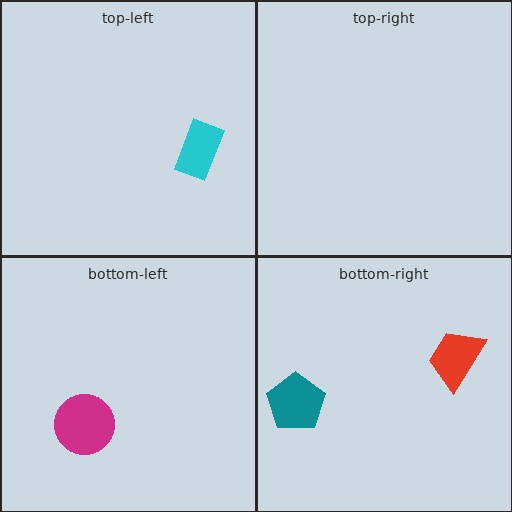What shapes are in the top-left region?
The cyan rectangle.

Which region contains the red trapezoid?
The bottom-right region.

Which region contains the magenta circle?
The bottom-left region.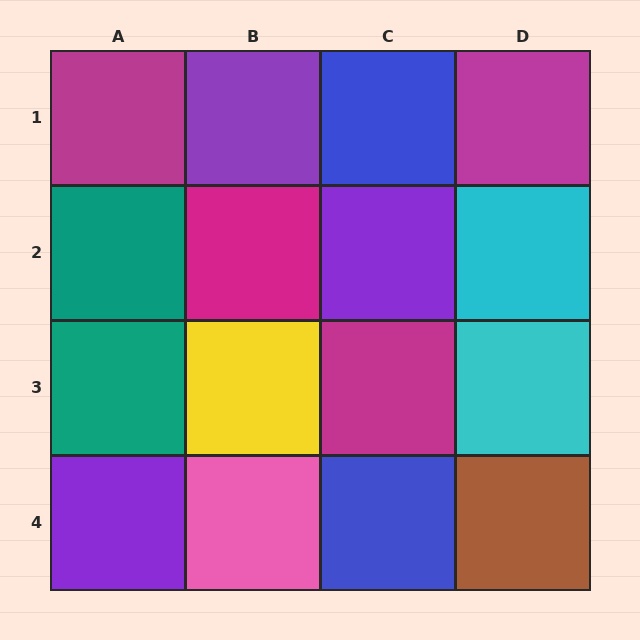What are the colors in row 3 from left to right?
Teal, yellow, magenta, cyan.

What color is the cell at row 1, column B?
Purple.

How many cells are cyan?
2 cells are cyan.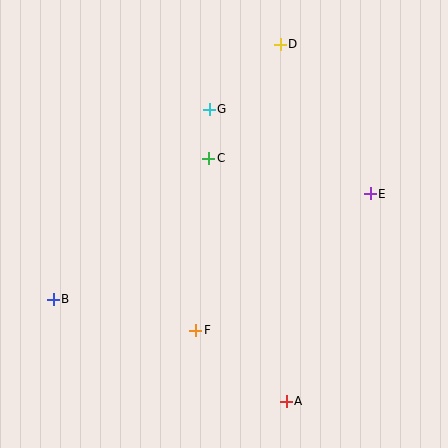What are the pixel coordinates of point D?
Point D is at (280, 45).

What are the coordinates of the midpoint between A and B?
The midpoint between A and B is at (170, 350).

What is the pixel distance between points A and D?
The distance between A and D is 357 pixels.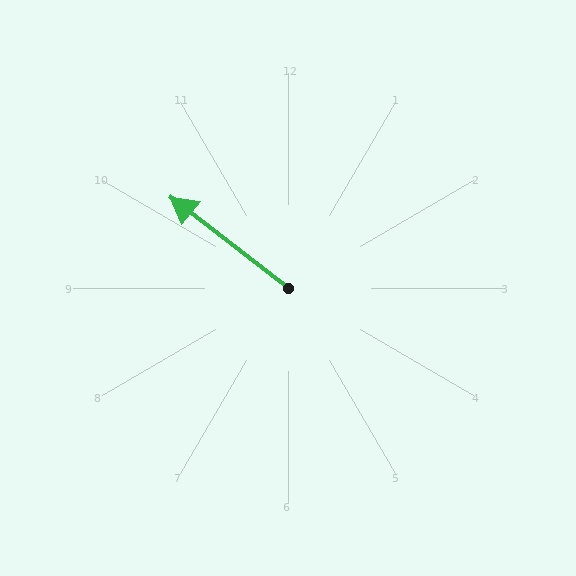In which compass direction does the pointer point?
Northwest.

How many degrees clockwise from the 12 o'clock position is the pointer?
Approximately 308 degrees.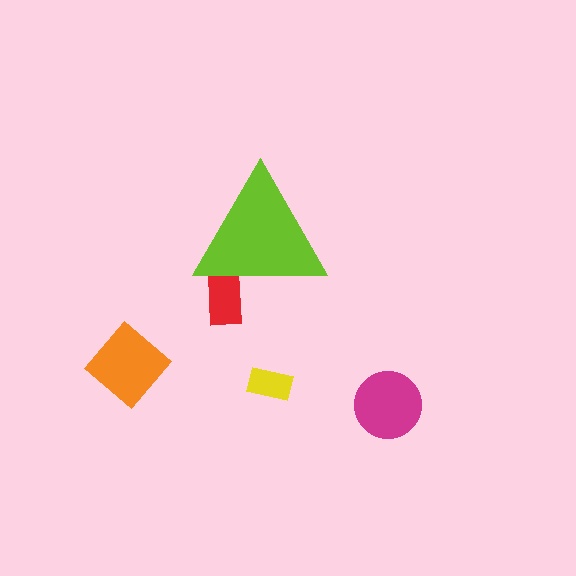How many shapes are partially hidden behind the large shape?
1 shape is partially hidden.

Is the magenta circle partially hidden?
No, the magenta circle is fully visible.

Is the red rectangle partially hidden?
Yes, the red rectangle is partially hidden behind the lime triangle.